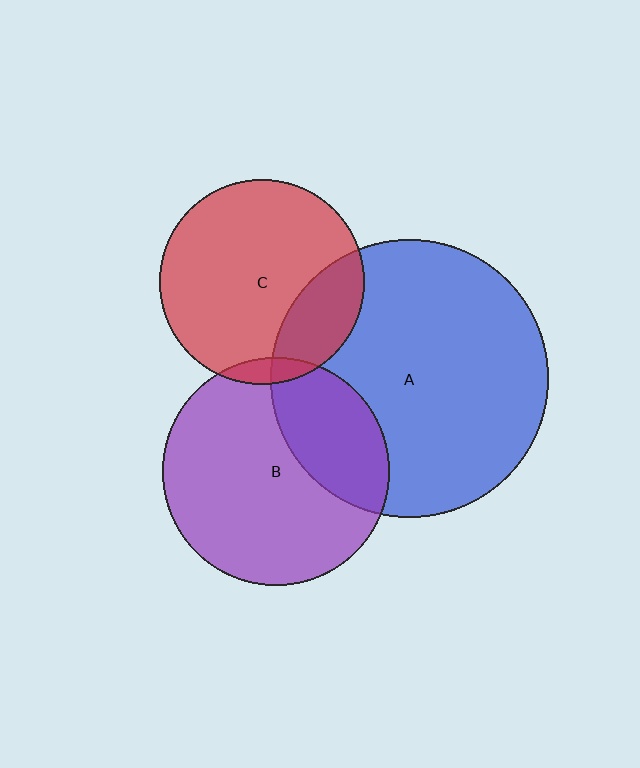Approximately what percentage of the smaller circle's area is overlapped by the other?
Approximately 30%.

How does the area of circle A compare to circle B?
Approximately 1.5 times.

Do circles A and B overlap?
Yes.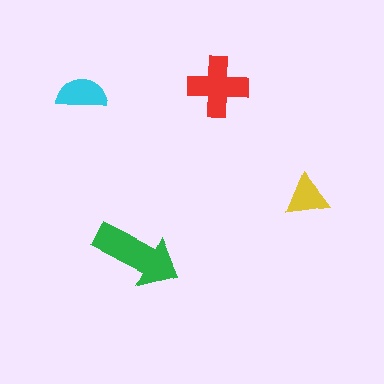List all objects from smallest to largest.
The yellow triangle, the cyan semicircle, the red cross, the green arrow.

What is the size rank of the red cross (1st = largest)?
2nd.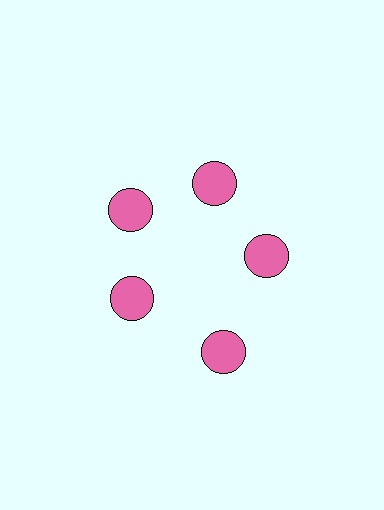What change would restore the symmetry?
The symmetry would be restored by moving it inward, back onto the ring so that all 5 circles sit at equal angles and equal distance from the center.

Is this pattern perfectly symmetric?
No. The 5 pink circles are arranged in a ring, but one element near the 5 o'clock position is pushed outward from the center, breaking the 5-fold rotational symmetry.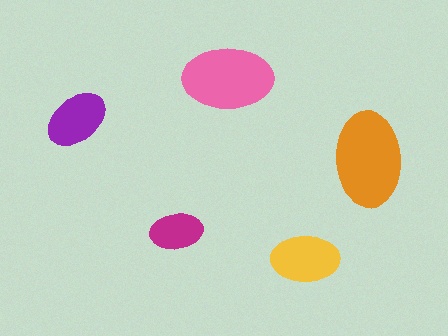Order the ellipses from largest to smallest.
the orange one, the pink one, the yellow one, the purple one, the magenta one.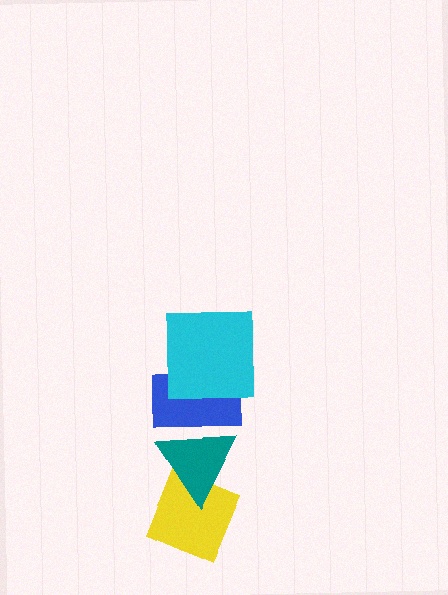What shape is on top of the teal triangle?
The blue rectangle is on top of the teal triangle.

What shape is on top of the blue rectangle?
The cyan square is on top of the blue rectangle.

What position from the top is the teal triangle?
The teal triangle is 3rd from the top.